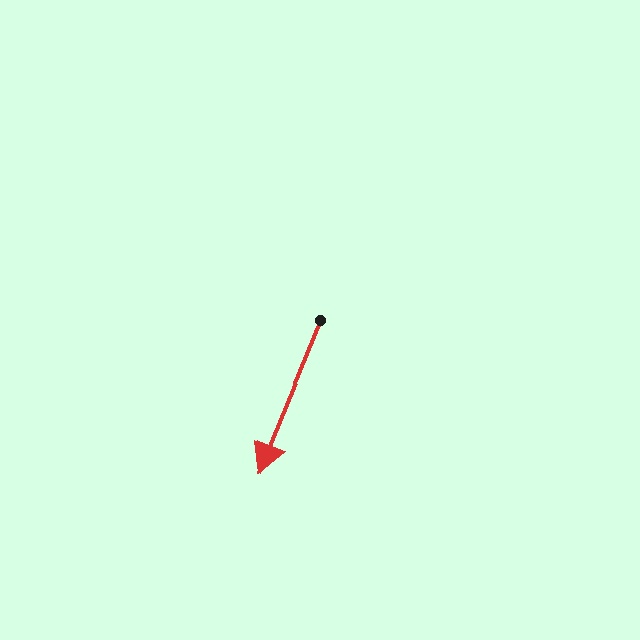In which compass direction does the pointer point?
South.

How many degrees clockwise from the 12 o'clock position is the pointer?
Approximately 202 degrees.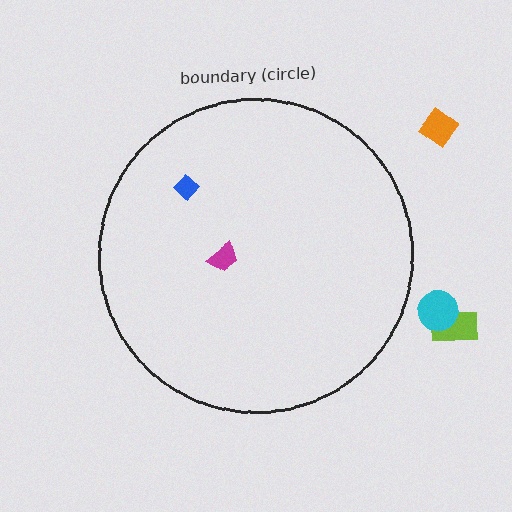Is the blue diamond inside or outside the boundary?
Inside.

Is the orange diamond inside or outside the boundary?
Outside.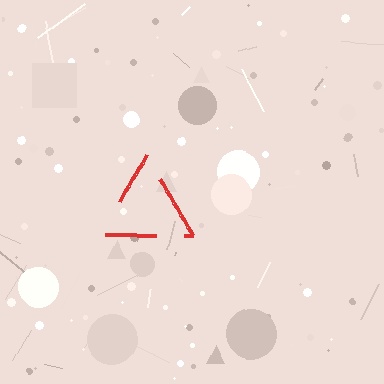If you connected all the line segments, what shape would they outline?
They would outline a triangle.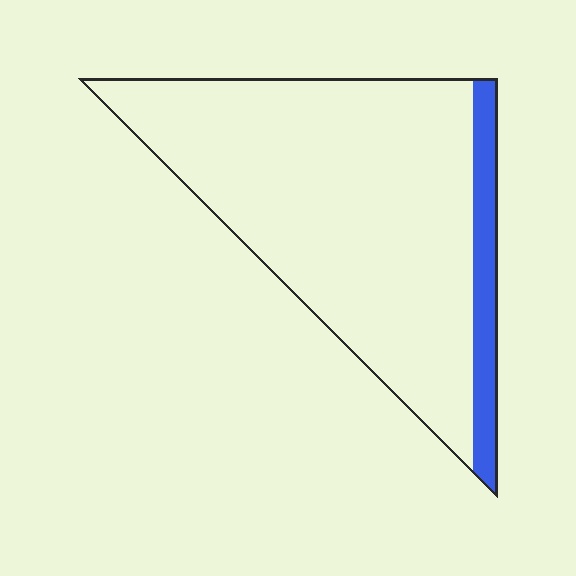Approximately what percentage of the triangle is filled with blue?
Approximately 10%.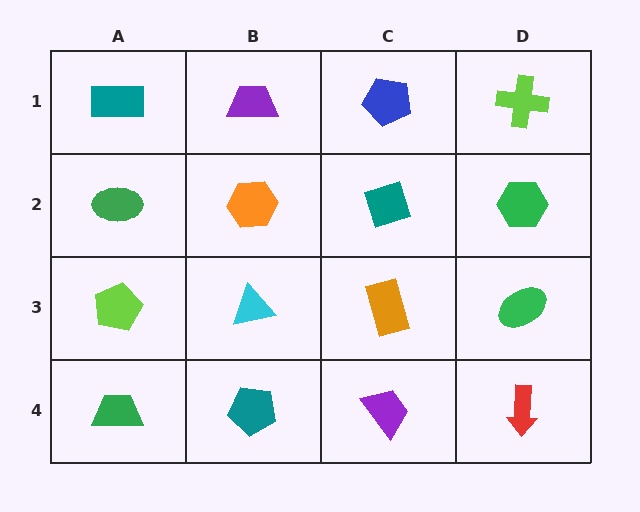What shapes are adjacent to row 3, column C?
A teal diamond (row 2, column C), a purple trapezoid (row 4, column C), a cyan triangle (row 3, column B), a green ellipse (row 3, column D).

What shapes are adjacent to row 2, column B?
A purple trapezoid (row 1, column B), a cyan triangle (row 3, column B), a green ellipse (row 2, column A), a teal diamond (row 2, column C).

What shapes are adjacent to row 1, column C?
A teal diamond (row 2, column C), a purple trapezoid (row 1, column B), a lime cross (row 1, column D).